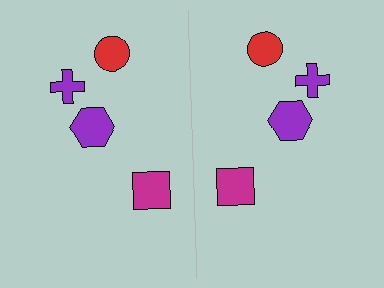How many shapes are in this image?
There are 8 shapes in this image.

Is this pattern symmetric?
Yes, this pattern has bilateral (reflection) symmetry.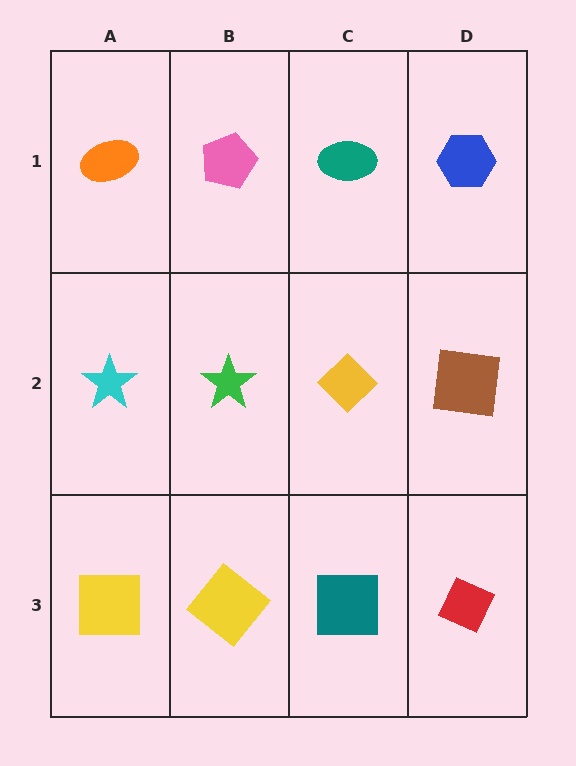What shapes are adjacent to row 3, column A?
A cyan star (row 2, column A), a yellow diamond (row 3, column B).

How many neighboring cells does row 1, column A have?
2.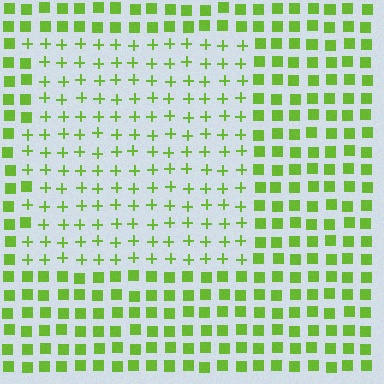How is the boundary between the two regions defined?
The boundary is defined by a change in element shape: plus signs inside vs. squares outside. All elements share the same color and spacing.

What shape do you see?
I see a rectangle.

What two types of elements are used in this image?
The image uses plus signs inside the rectangle region and squares outside it.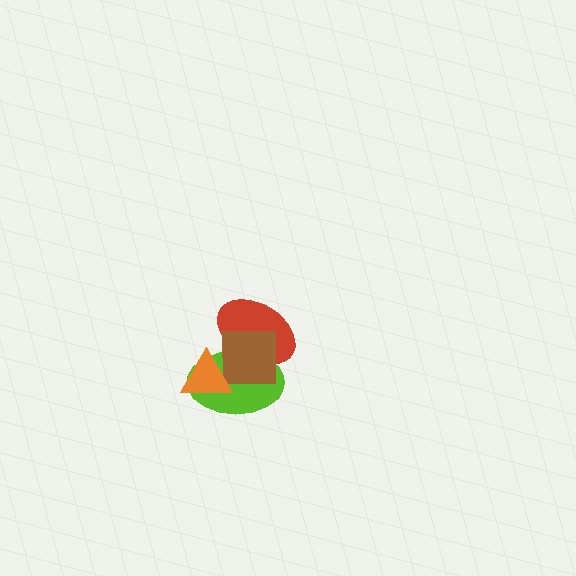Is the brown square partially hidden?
Yes, it is partially covered by another shape.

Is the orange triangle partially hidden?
No, no other shape covers it.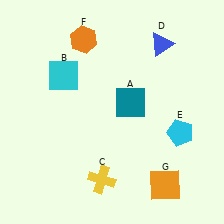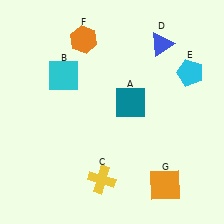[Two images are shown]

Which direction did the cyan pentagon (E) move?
The cyan pentagon (E) moved up.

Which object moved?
The cyan pentagon (E) moved up.